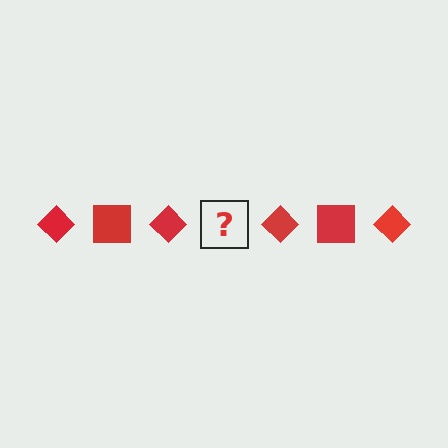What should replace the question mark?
The question mark should be replaced with a red square.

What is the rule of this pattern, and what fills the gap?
The rule is that the pattern cycles through diamond, square shapes in red. The gap should be filled with a red square.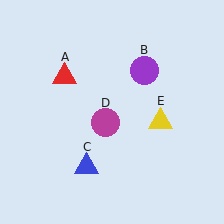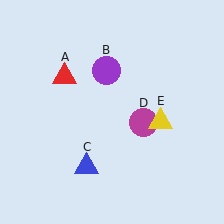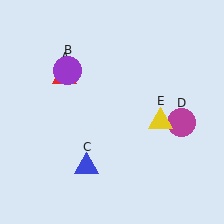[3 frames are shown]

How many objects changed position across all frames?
2 objects changed position: purple circle (object B), magenta circle (object D).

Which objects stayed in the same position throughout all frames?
Red triangle (object A) and blue triangle (object C) and yellow triangle (object E) remained stationary.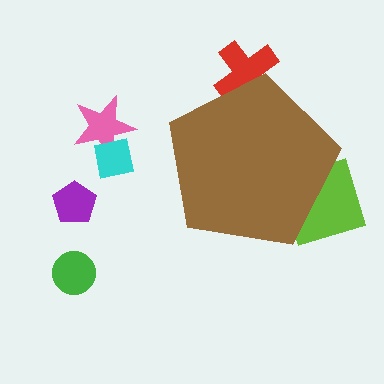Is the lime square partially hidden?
Yes, the lime square is partially hidden behind the brown pentagon.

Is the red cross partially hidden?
Yes, the red cross is partially hidden behind the brown pentagon.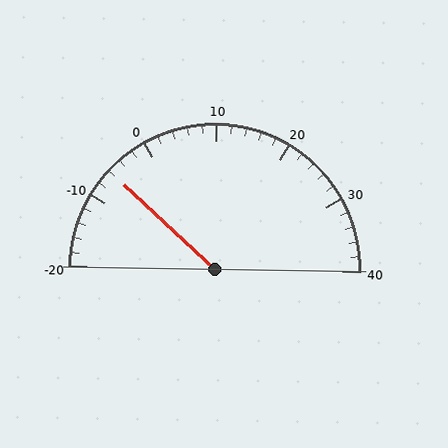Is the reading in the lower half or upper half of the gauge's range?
The reading is in the lower half of the range (-20 to 40).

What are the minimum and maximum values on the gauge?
The gauge ranges from -20 to 40.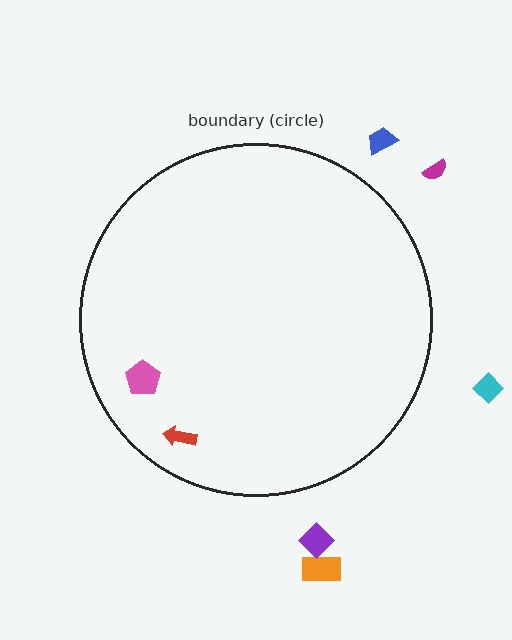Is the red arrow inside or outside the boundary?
Inside.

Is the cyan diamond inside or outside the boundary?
Outside.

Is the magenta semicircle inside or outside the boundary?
Outside.